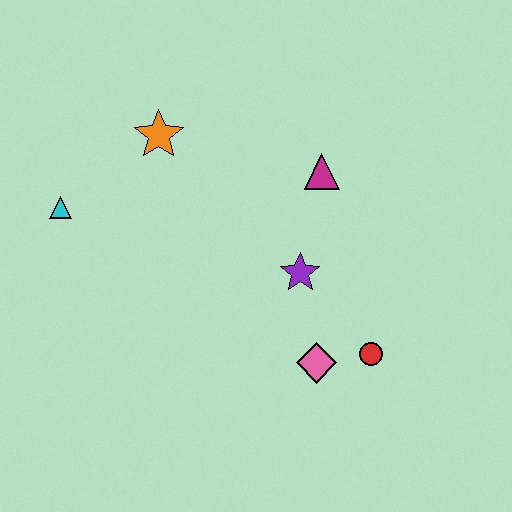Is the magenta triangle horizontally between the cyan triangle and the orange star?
No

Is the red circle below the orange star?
Yes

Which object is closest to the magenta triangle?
The purple star is closest to the magenta triangle.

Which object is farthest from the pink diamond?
The cyan triangle is farthest from the pink diamond.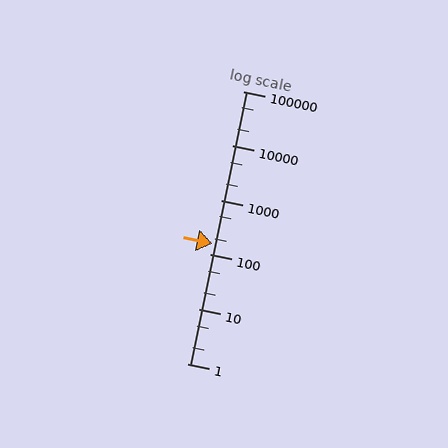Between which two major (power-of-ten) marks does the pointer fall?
The pointer is between 100 and 1000.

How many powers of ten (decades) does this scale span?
The scale spans 5 decades, from 1 to 100000.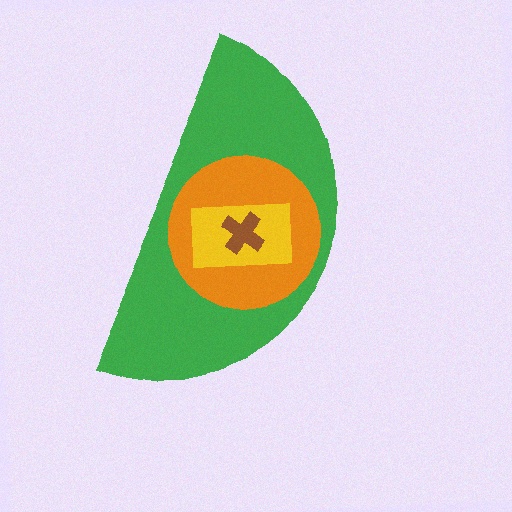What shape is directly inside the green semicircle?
The orange circle.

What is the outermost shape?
The green semicircle.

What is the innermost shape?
The brown cross.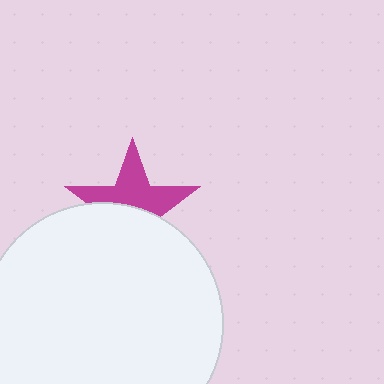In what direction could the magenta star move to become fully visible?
The magenta star could move up. That would shift it out from behind the white circle entirely.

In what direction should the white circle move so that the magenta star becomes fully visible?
The white circle should move down. That is the shortest direction to clear the overlap and leave the magenta star fully visible.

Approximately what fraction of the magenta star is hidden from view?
Roughly 48% of the magenta star is hidden behind the white circle.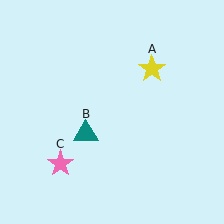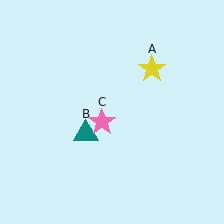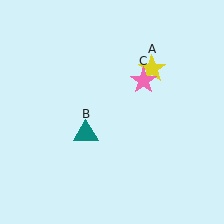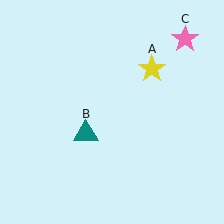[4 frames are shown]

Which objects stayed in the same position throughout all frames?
Yellow star (object A) and teal triangle (object B) remained stationary.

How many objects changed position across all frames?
1 object changed position: pink star (object C).